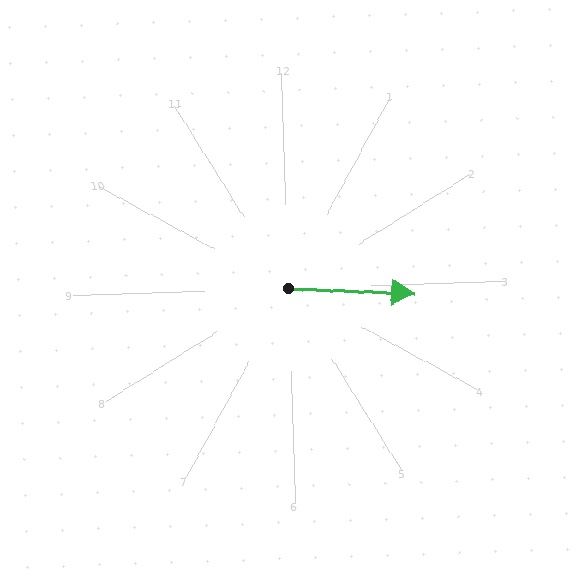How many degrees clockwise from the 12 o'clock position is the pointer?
Approximately 94 degrees.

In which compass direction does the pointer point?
East.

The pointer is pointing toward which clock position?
Roughly 3 o'clock.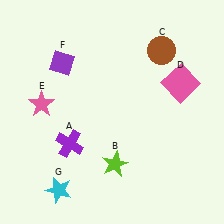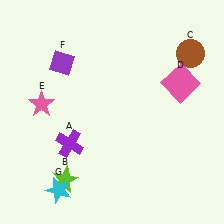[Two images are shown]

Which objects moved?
The objects that moved are: the lime star (B), the brown circle (C).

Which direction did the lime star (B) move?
The lime star (B) moved left.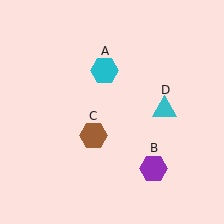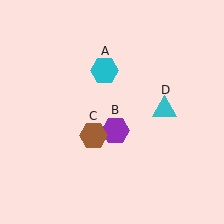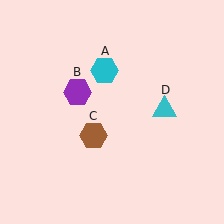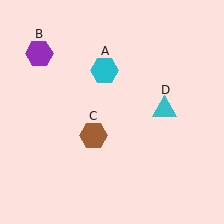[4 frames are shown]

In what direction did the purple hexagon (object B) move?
The purple hexagon (object B) moved up and to the left.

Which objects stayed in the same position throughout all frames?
Cyan hexagon (object A) and brown hexagon (object C) and cyan triangle (object D) remained stationary.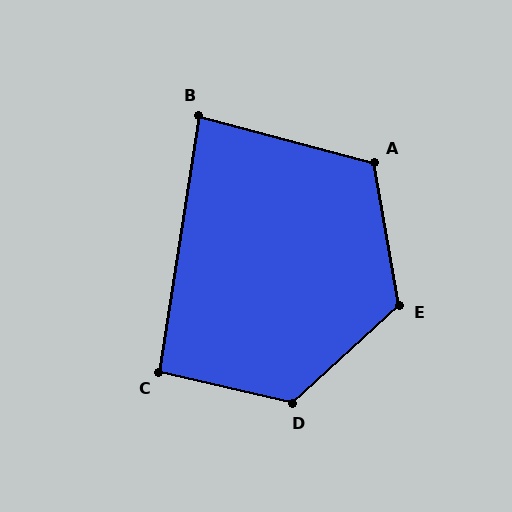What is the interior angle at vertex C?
Approximately 94 degrees (approximately right).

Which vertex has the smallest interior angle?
B, at approximately 84 degrees.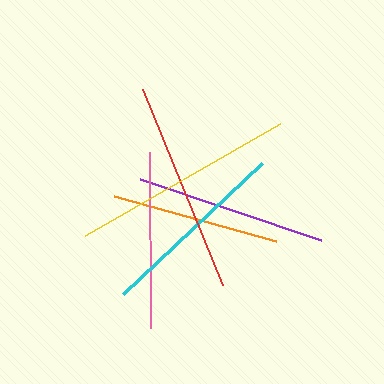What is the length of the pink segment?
The pink segment is approximately 175 pixels long.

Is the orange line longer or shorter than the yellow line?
The yellow line is longer than the orange line.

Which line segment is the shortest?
The orange line is the shortest at approximately 168 pixels.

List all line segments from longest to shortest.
From longest to shortest: yellow, red, purple, cyan, pink, orange.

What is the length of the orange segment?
The orange segment is approximately 168 pixels long.